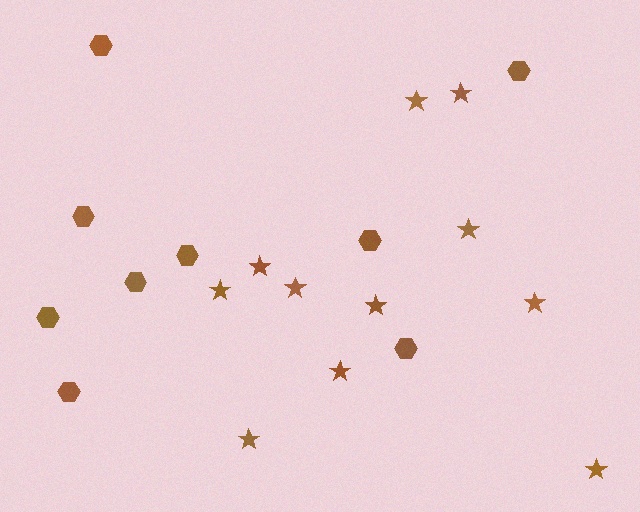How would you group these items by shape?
There are 2 groups: one group of stars (11) and one group of hexagons (9).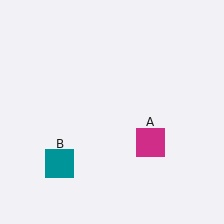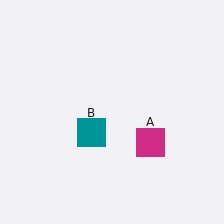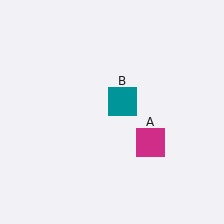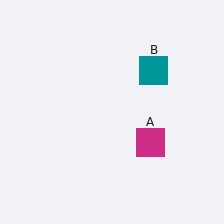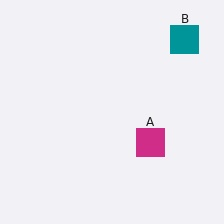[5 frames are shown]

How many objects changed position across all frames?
1 object changed position: teal square (object B).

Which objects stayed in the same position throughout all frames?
Magenta square (object A) remained stationary.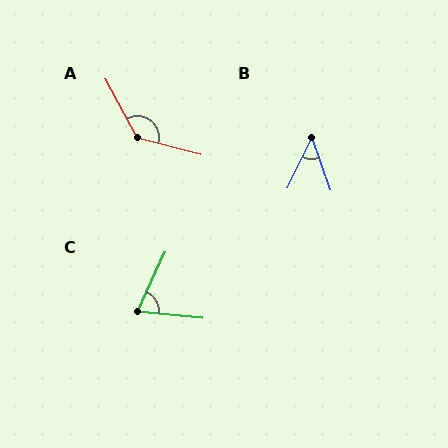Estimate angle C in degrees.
Approximately 71 degrees.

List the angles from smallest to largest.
B (45°), C (71°), A (133°).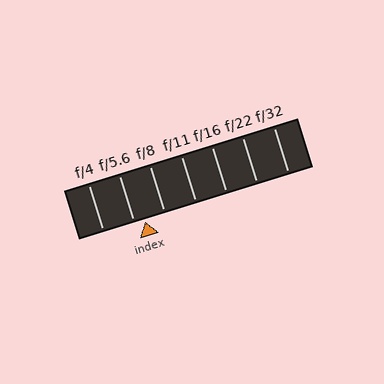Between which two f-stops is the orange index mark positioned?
The index mark is between f/5.6 and f/8.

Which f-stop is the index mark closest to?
The index mark is closest to f/5.6.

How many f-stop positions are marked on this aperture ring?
There are 7 f-stop positions marked.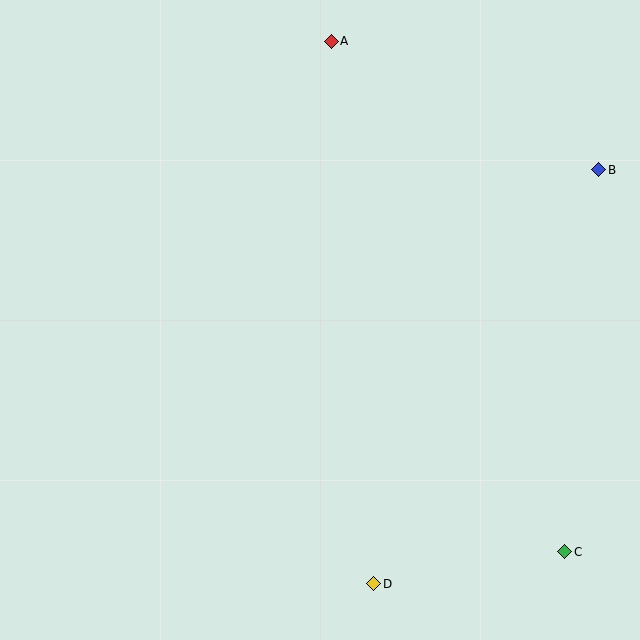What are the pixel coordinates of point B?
Point B is at (599, 170).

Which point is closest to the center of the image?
Point D at (374, 584) is closest to the center.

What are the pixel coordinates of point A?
Point A is at (331, 41).